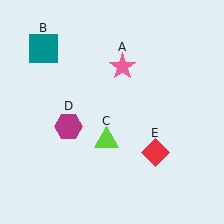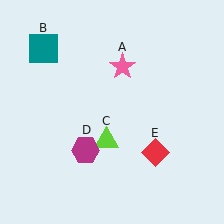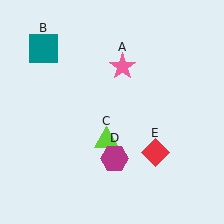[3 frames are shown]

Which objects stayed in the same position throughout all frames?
Pink star (object A) and teal square (object B) and lime triangle (object C) and red diamond (object E) remained stationary.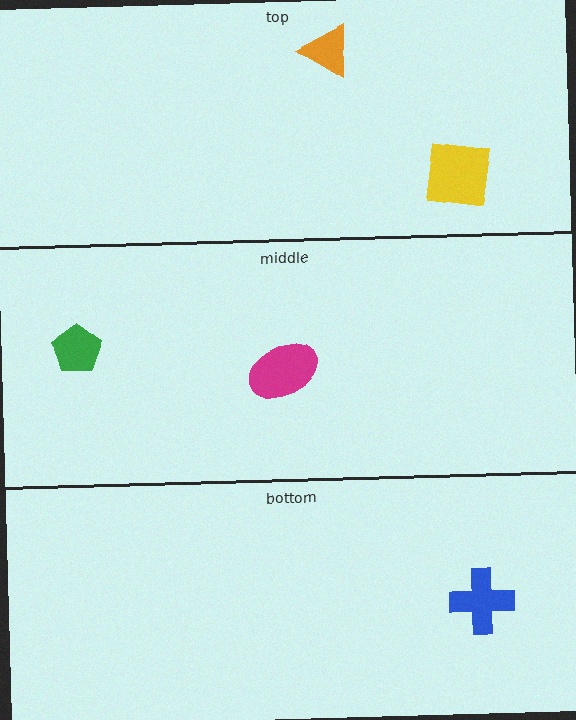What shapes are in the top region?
The yellow square, the orange triangle.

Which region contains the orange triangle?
The top region.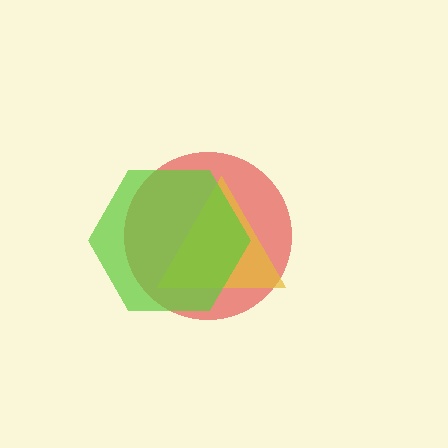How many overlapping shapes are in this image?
There are 3 overlapping shapes in the image.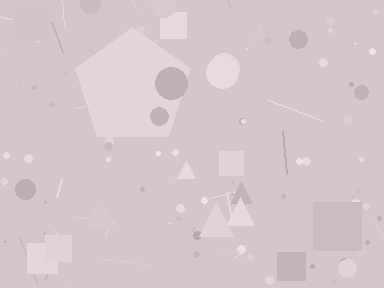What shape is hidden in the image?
A pentagon is hidden in the image.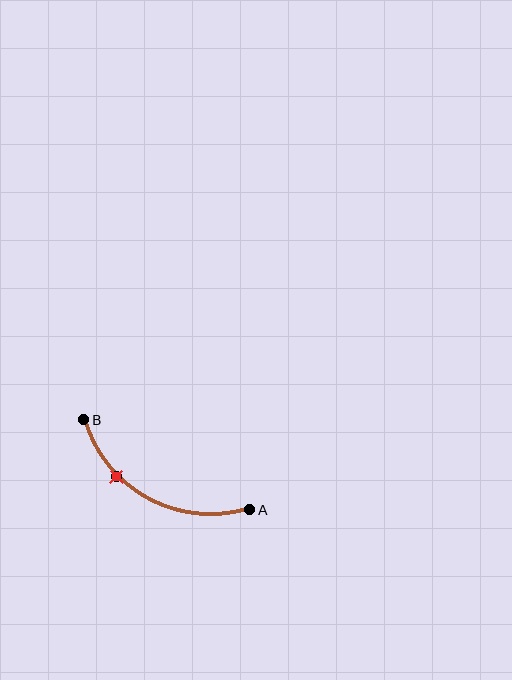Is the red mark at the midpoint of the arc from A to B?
No. The red mark lies on the arc but is closer to endpoint B. The arc midpoint would be at the point on the curve equidistant along the arc from both A and B.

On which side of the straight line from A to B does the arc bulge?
The arc bulges below the straight line connecting A and B.